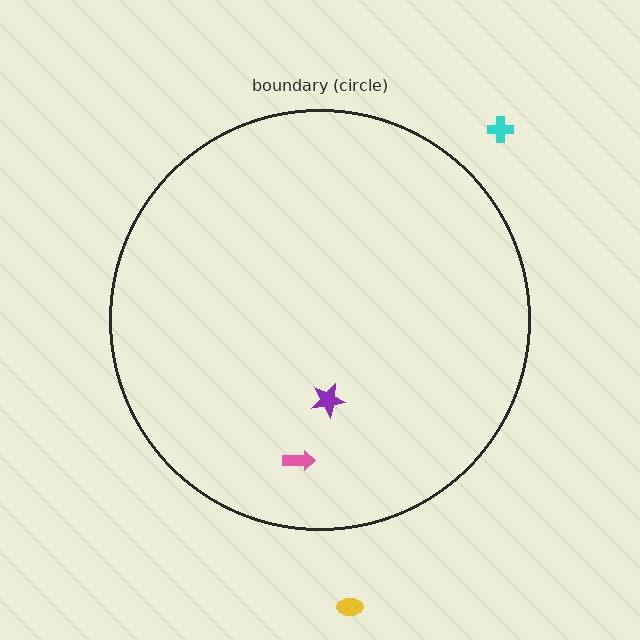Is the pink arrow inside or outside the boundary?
Inside.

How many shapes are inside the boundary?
2 inside, 2 outside.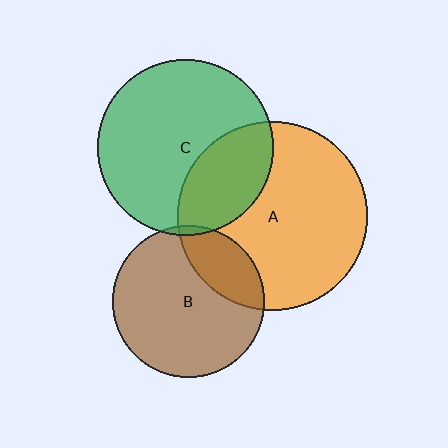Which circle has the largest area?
Circle A (orange).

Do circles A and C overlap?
Yes.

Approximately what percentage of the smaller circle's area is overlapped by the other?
Approximately 30%.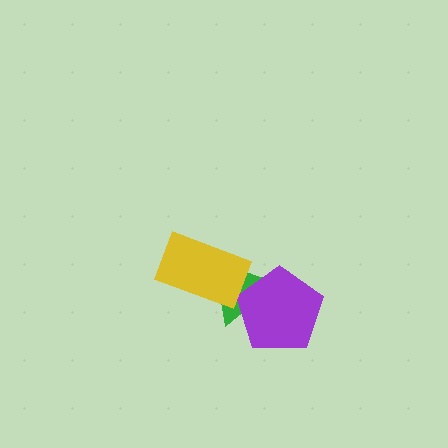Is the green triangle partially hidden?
Yes, it is partially covered by another shape.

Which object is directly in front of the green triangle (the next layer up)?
The purple pentagon is directly in front of the green triangle.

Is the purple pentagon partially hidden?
No, no other shape covers it.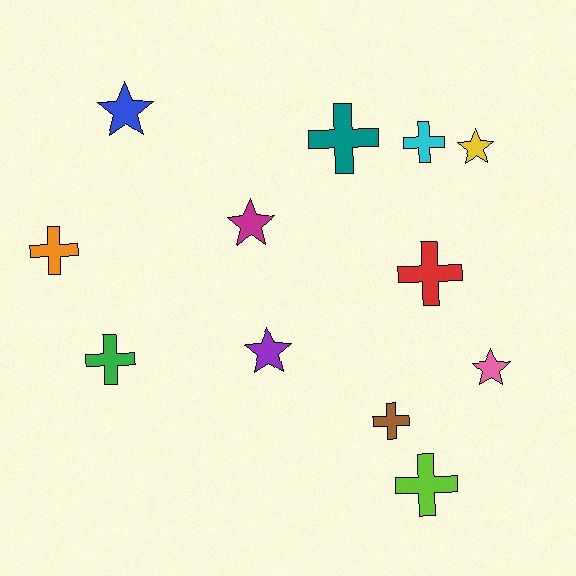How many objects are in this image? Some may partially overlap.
There are 12 objects.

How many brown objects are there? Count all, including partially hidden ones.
There is 1 brown object.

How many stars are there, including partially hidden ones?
There are 5 stars.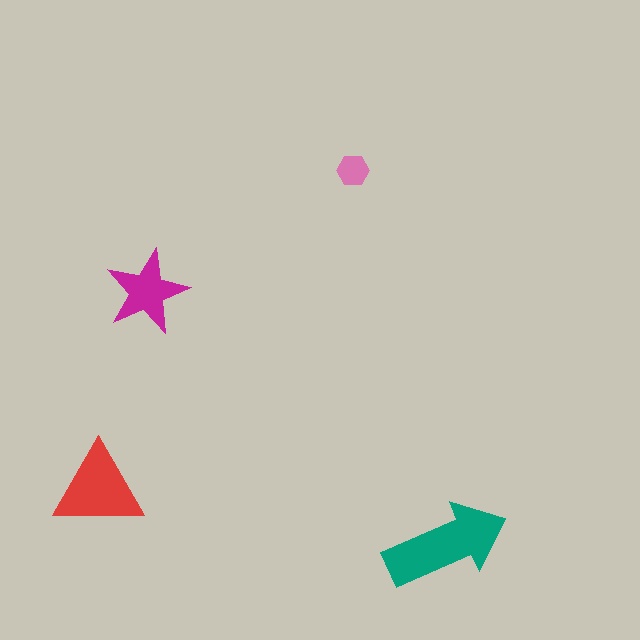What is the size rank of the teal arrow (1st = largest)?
1st.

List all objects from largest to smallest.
The teal arrow, the red triangle, the magenta star, the pink hexagon.